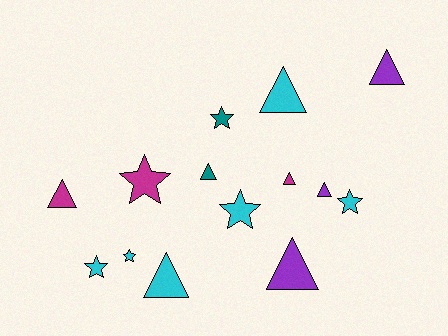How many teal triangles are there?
There is 1 teal triangle.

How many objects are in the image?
There are 14 objects.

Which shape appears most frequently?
Triangle, with 8 objects.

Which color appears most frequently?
Cyan, with 6 objects.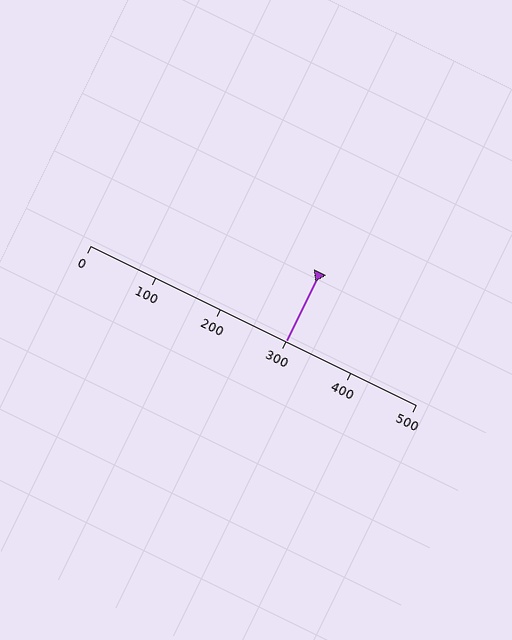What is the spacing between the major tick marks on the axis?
The major ticks are spaced 100 apart.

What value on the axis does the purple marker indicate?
The marker indicates approximately 300.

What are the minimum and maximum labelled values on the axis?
The axis runs from 0 to 500.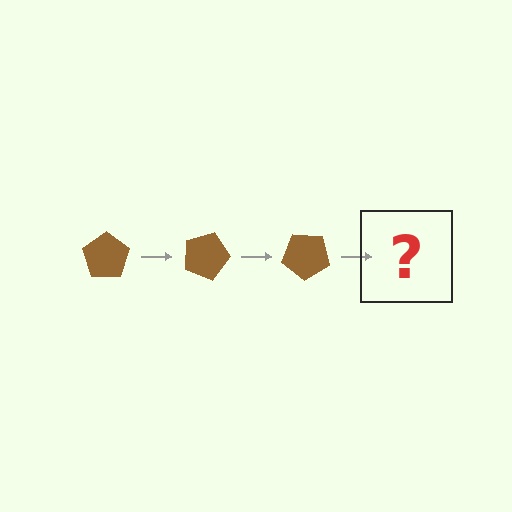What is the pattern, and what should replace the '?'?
The pattern is that the pentagon rotates 20 degrees each step. The '?' should be a brown pentagon rotated 60 degrees.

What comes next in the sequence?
The next element should be a brown pentagon rotated 60 degrees.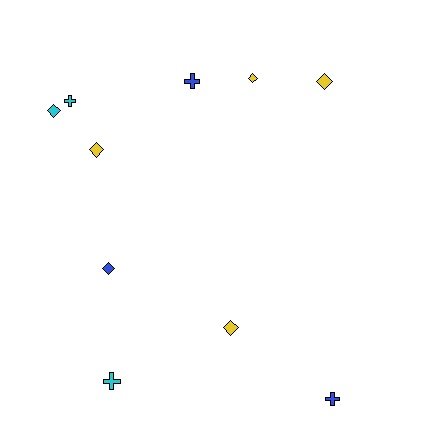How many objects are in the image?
There are 10 objects.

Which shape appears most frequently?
Diamond, with 6 objects.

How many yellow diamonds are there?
There are 4 yellow diamonds.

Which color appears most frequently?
Yellow, with 4 objects.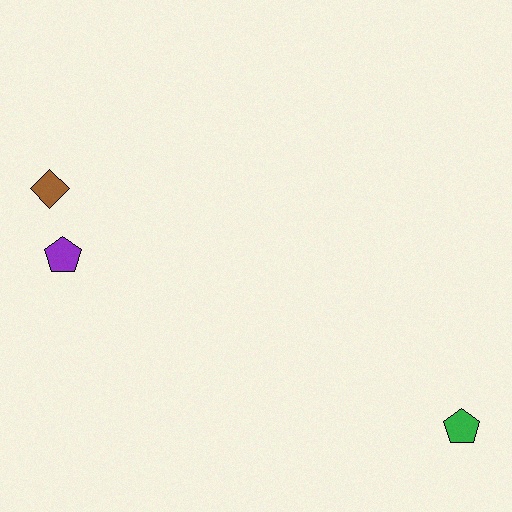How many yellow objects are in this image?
There are no yellow objects.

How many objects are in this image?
There are 3 objects.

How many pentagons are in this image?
There are 2 pentagons.